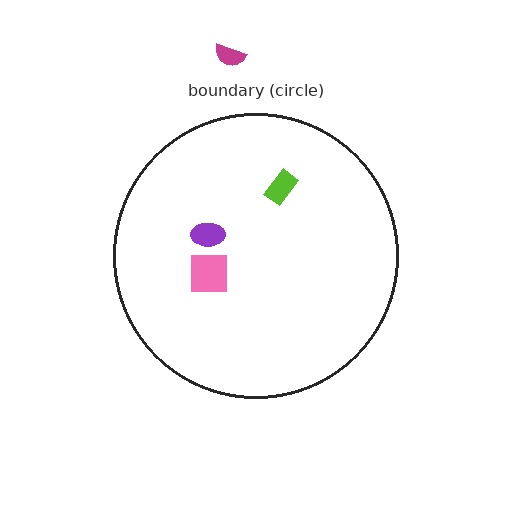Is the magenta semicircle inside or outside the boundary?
Outside.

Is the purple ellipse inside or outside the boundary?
Inside.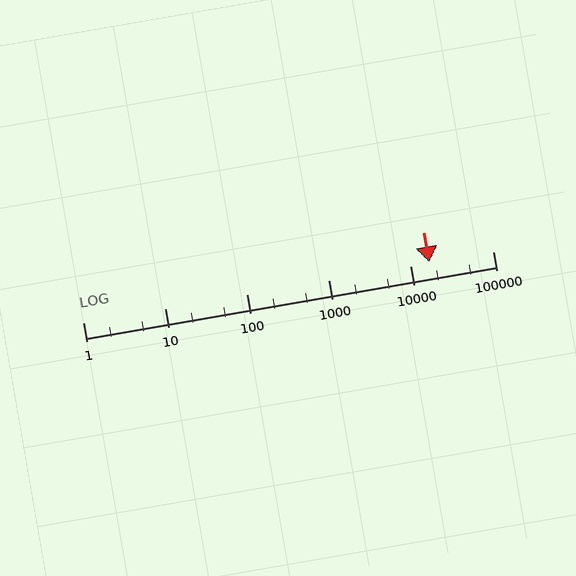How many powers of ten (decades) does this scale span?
The scale spans 5 decades, from 1 to 100000.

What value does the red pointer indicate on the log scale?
The pointer indicates approximately 17000.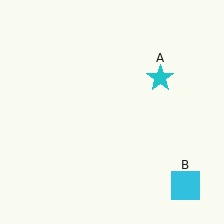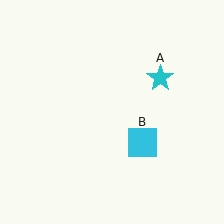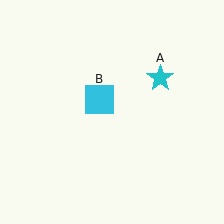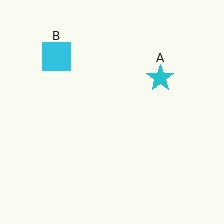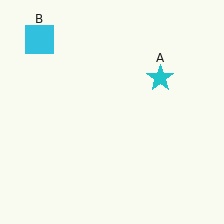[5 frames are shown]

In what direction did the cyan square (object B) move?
The cyan square (object B) moved up and to the left.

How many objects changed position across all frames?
1 object changed position: cyan square (object B).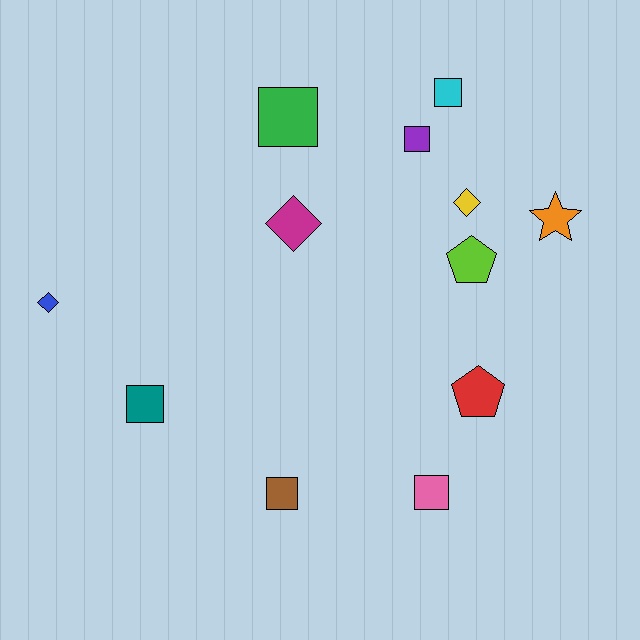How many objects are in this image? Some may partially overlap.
There are 12 objects.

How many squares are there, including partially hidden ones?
There are 6 squares.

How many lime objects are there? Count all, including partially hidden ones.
There is 1 lime object.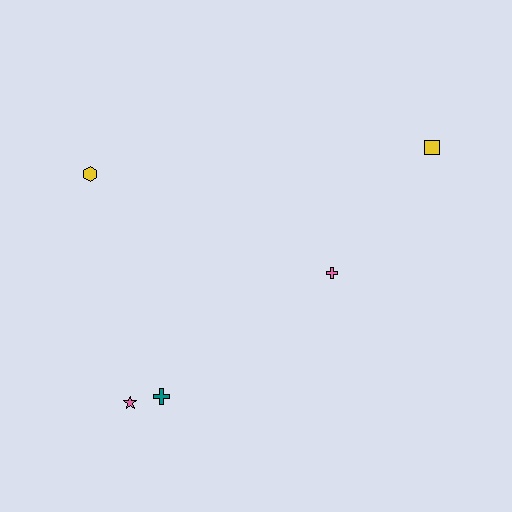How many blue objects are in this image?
There are no blue objects.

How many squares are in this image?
There is 1 square.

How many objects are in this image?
There are 5 objects.